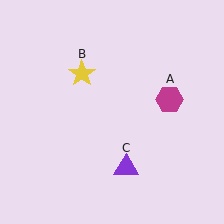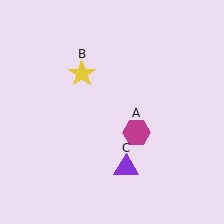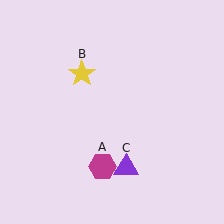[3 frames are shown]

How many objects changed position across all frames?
1 object changed position: magenta hexagon (object A).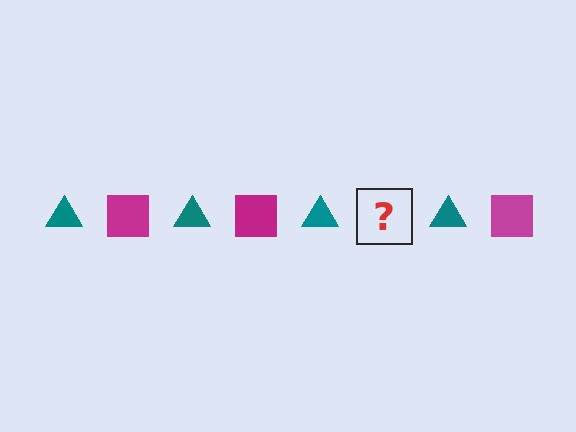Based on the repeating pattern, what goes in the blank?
The blank should be a magenta square.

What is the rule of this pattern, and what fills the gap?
The rule is that the pattern alternates between teal triangle and magenta square. The gap should be filled with a magenta square.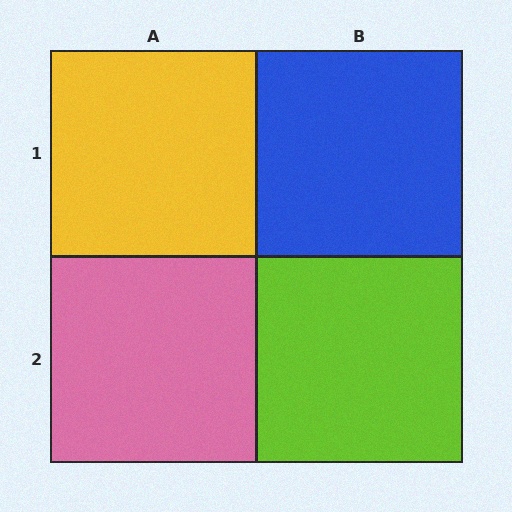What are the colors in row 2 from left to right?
Pink, lime.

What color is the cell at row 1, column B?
Blue.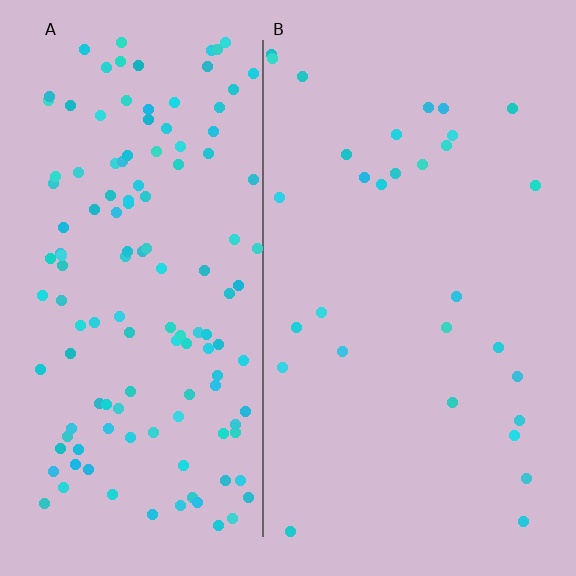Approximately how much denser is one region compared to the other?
Approximately 4.4× — region A over region B.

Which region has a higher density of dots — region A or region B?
A (the left).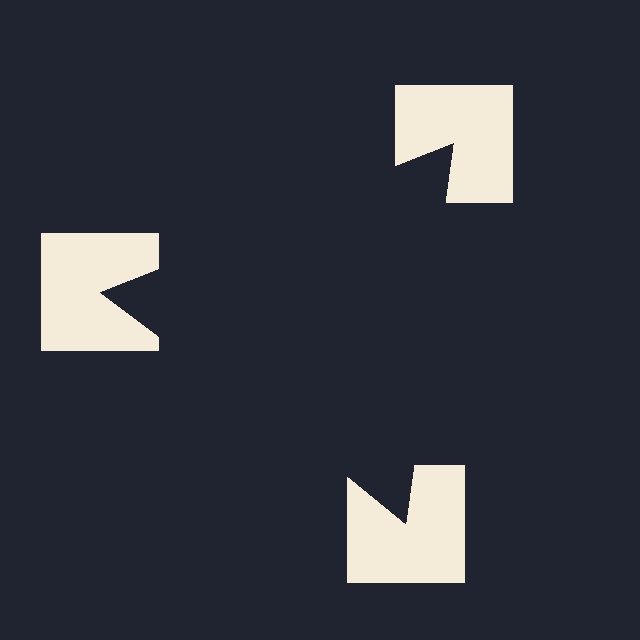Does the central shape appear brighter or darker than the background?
It typically appears slightly darker than the background, even though no actual brightness change is drawn.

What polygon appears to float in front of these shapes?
An illusory triangle — its edges are inferred from the aligned wedge cuts in the notched squares, not physically drawn.